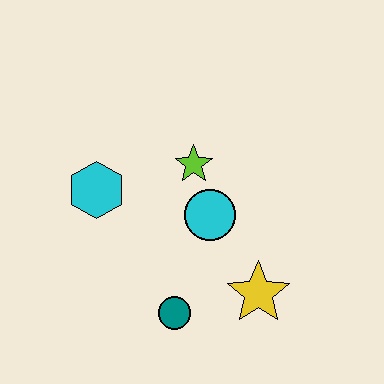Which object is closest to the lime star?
The cyan circle is closest to the lime star.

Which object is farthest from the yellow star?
The cyan hexagon is farthest from the yellow star.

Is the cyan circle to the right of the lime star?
Yes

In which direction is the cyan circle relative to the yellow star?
The cyan circle is above the yellow star.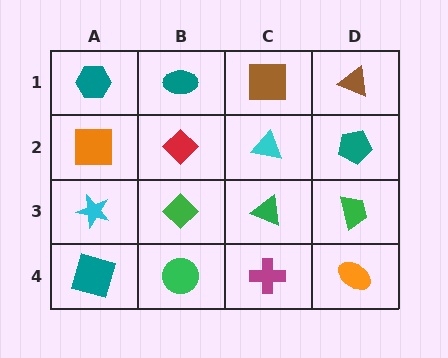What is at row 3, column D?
A green trapezoid.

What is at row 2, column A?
An orange square.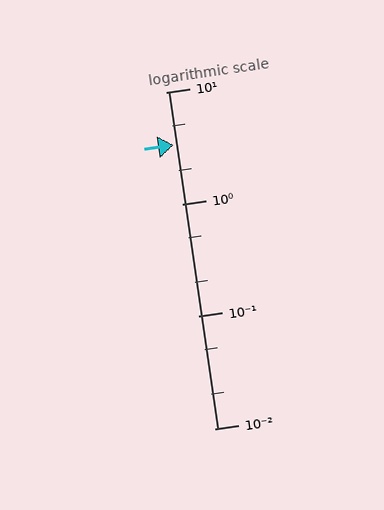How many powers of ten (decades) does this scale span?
The scale spans 3 decades, from 0.01 to 10.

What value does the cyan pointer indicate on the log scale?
The pointer indicates approximately 3.4.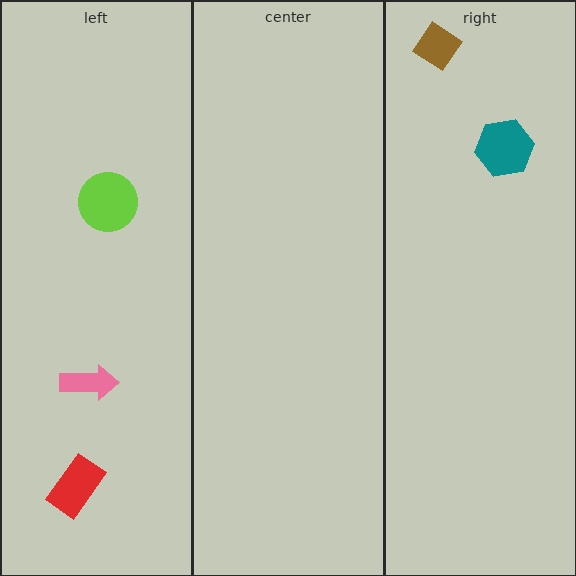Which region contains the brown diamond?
The right region.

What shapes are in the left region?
The pink arrow, the lime circle, the red rectangle.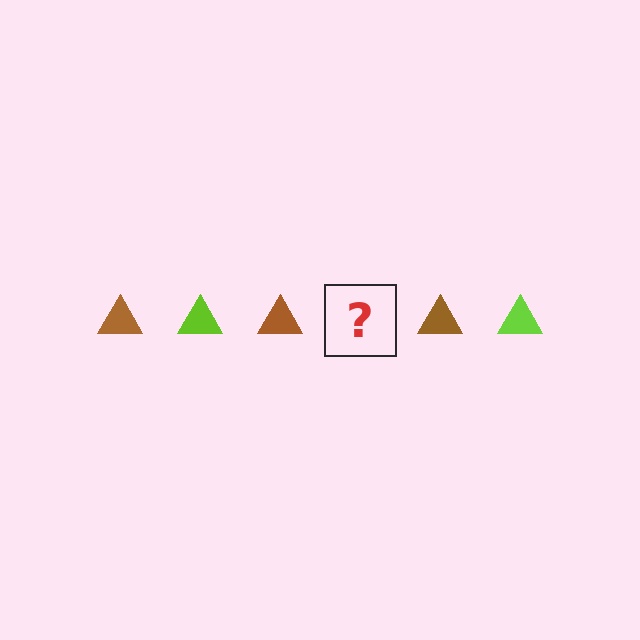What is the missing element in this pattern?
The missing element is a lime triangle.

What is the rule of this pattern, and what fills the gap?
The rule is that the pattern cycles through brown, lime triangles. The gap should be filled with a lime triangle.